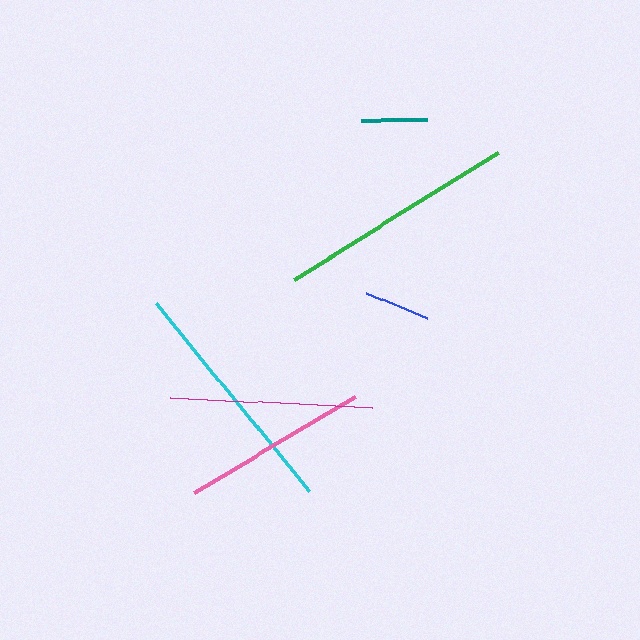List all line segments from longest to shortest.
From longest to shortest: cyan, green, magenta, pink, blue, teal.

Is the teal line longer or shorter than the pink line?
The pink line is longer than the teal line.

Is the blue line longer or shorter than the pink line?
The pink line is longer than the blue line.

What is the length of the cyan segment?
The cyan segment is approximately 242 pixels long.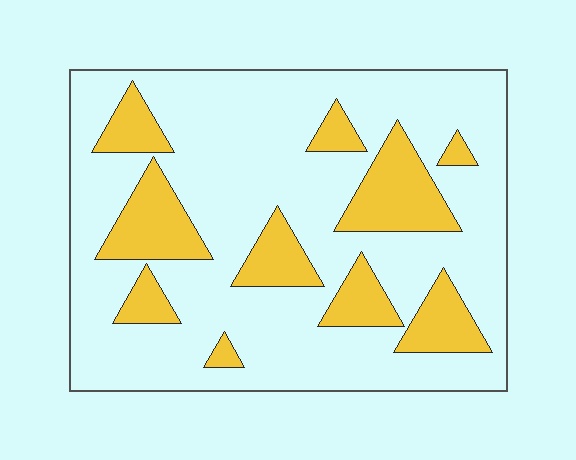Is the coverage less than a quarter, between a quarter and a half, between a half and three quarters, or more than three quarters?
Less than a quarter.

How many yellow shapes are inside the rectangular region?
10.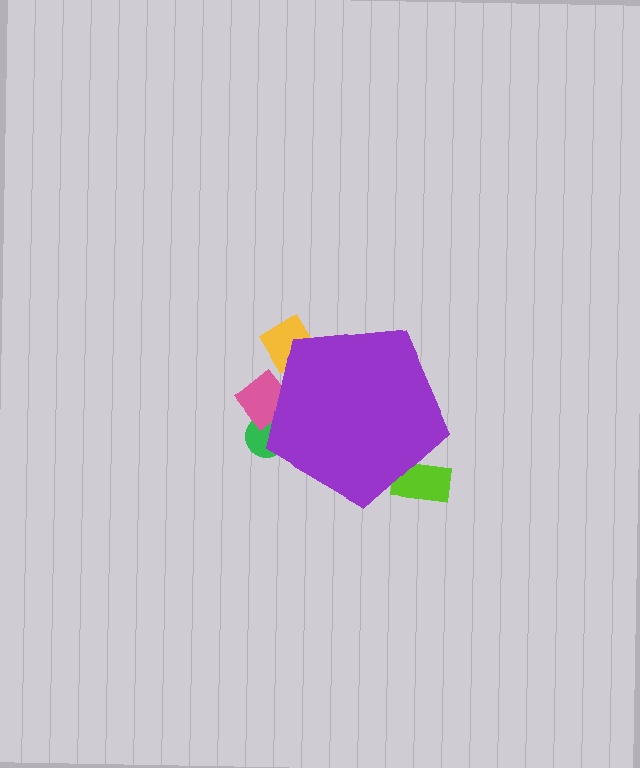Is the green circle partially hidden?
Yes, the green circle is partially hidden behind the purple pentagon.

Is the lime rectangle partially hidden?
Yes, the lime rectangle is partially hidden behind the purple pentagon.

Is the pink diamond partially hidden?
Yes, the pink diamond is partially hidden behind the purple pentagon.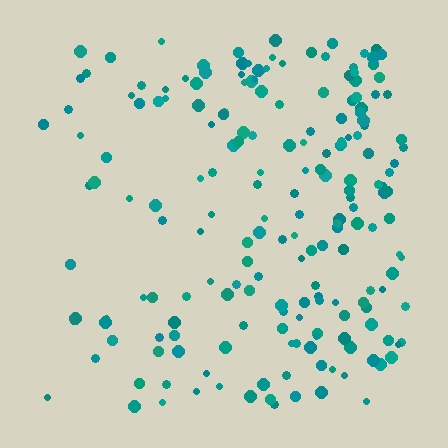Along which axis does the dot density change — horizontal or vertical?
Horizontal.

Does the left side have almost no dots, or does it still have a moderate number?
Still a moderate number, just noticeably fewer than the right.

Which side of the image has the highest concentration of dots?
The right.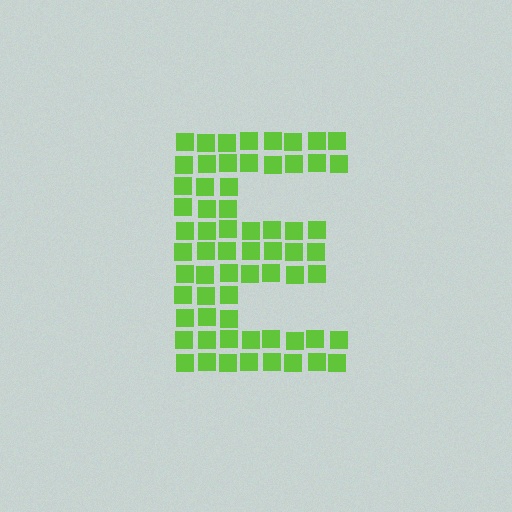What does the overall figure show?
The overall figure shows the letter E.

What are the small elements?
The small elements are squares.